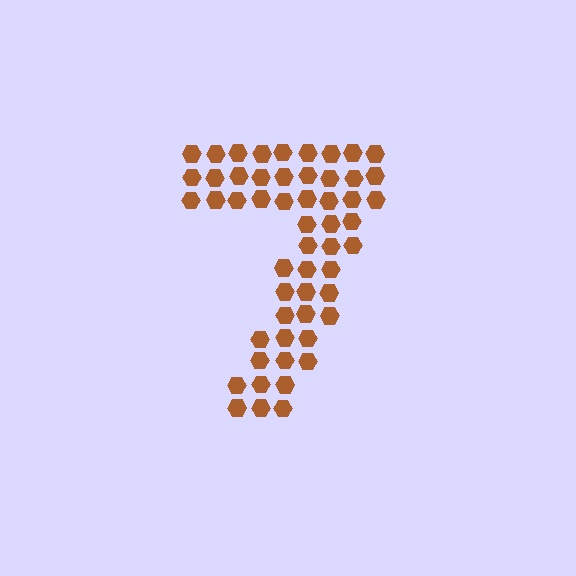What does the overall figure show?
The overall figure shows the digit 7.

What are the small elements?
The small elements are hexagons.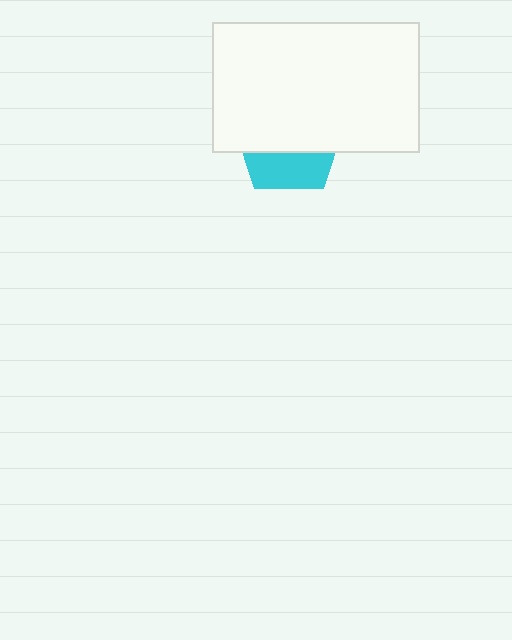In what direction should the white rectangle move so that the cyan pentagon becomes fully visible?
The white rectangle should move up. That is the shortest direction to clear the overlap and leave the cyan pentagon fully visible.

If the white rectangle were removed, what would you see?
You would see the complete cyan pentagon.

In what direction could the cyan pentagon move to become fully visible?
The cyan pentagon could move down. That would shift it out from behind the white rectangle entirely.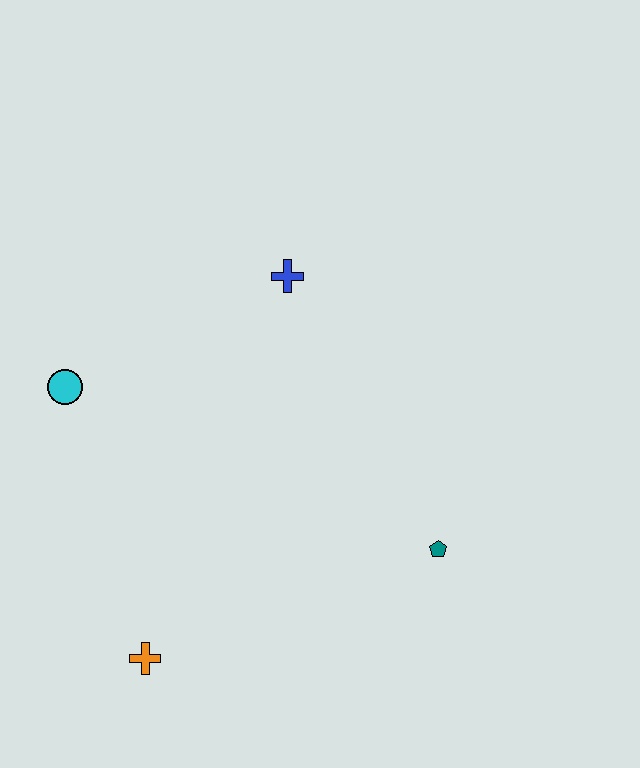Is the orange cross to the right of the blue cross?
No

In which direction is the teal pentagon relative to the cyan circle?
The teal pentagon is to the right of the cyan circle.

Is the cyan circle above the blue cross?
No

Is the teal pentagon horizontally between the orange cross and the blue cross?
No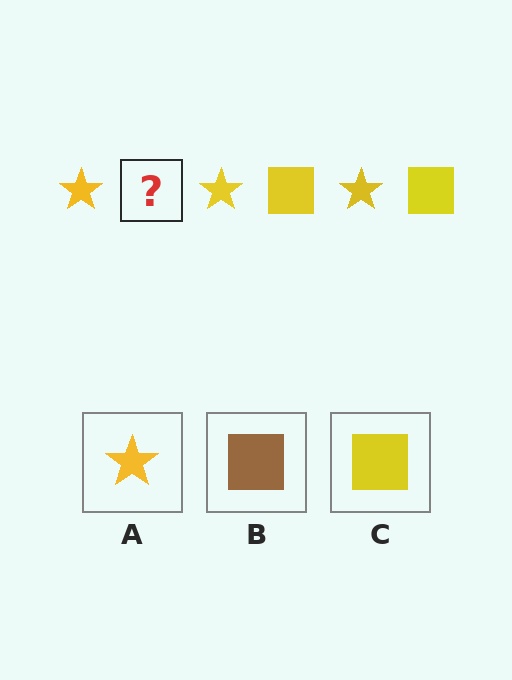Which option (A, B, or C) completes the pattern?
C.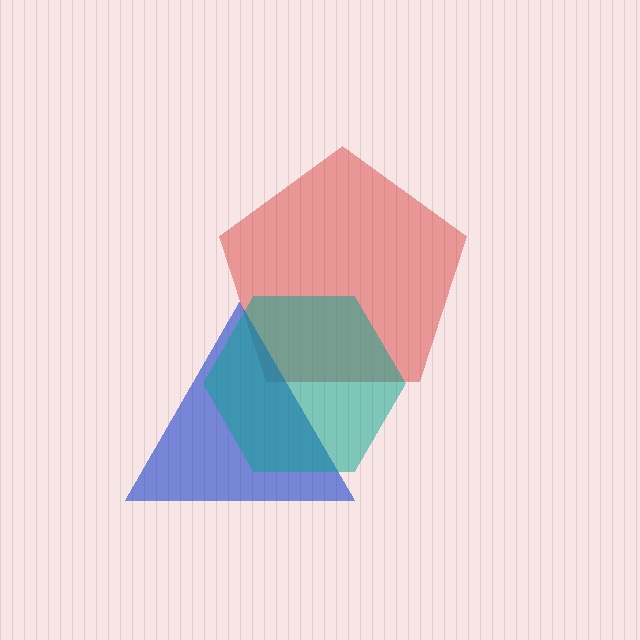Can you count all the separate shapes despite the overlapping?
Yes, there are 3 separate shapes.